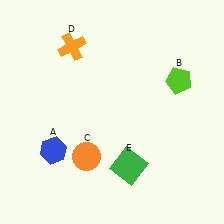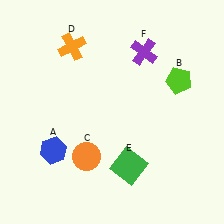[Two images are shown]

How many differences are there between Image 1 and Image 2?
There is 1 difference between the two images.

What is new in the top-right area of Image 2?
A purple cross (F) was added in the top-right area of Image 2.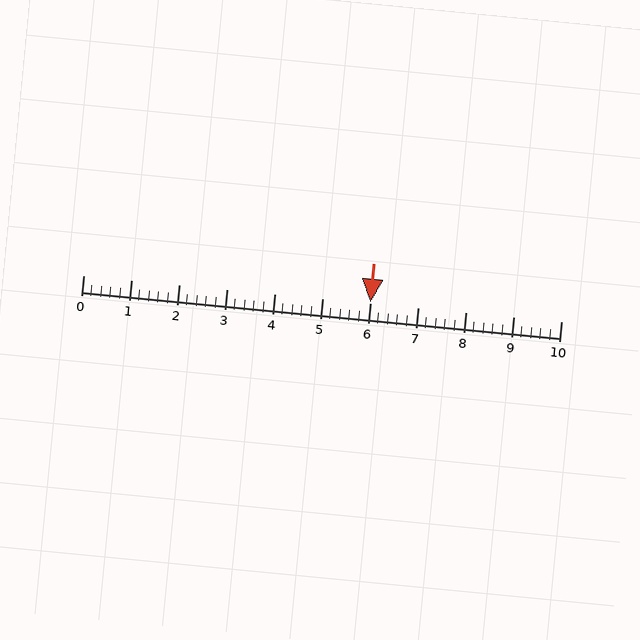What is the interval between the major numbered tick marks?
The major tick marks are spaced 1 units apart.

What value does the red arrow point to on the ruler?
The red arrow points to approximately 6.0.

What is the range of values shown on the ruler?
The ruler shows values from 0 to 10.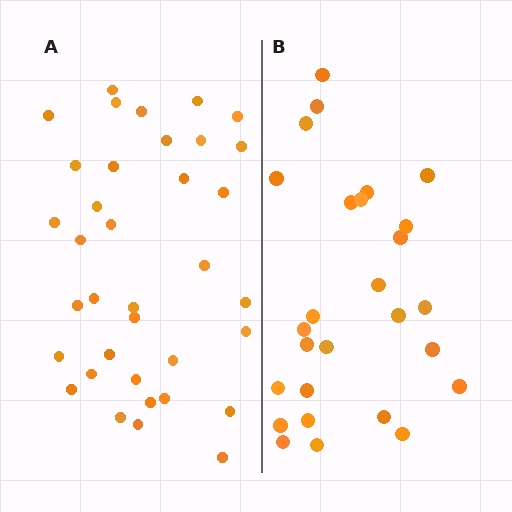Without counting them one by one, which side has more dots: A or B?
Region A (the left region) has more dots.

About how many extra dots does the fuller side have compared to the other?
Region A has roughly 8 or so more dots than region B.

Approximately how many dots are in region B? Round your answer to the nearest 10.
About 30 dots. (The exact count is 27, which rounds to 30.)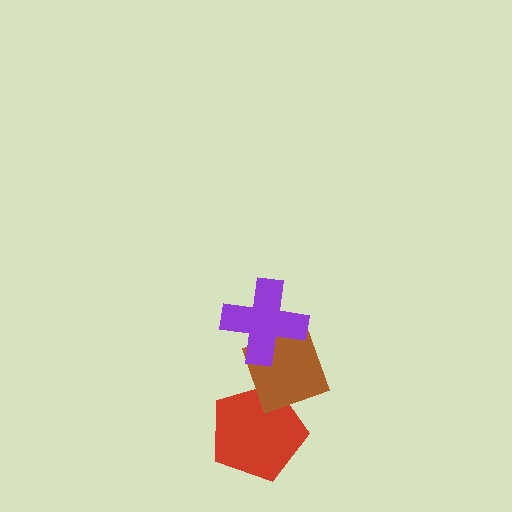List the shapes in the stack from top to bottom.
From top to bottom: the purple cross, the brown diamond, the red pentagon.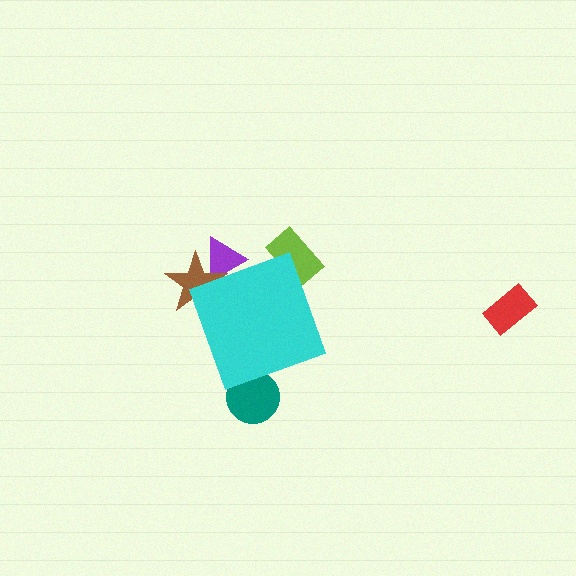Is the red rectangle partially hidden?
No, the red rectangle is fully visible.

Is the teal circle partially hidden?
Yes, the teal circle is partially hidden behind the cyan diamond.